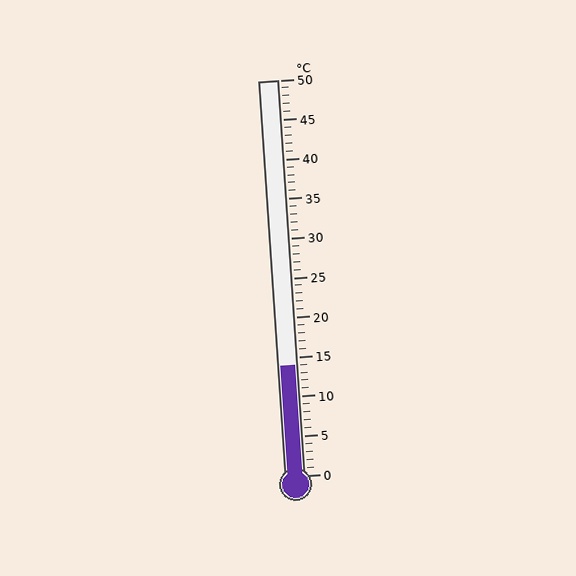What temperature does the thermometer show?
The thermometer shows approximately 14°C.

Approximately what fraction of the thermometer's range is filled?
The thermometer is filled to approximately 30% of its range.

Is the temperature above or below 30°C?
The temperature is below 30°C.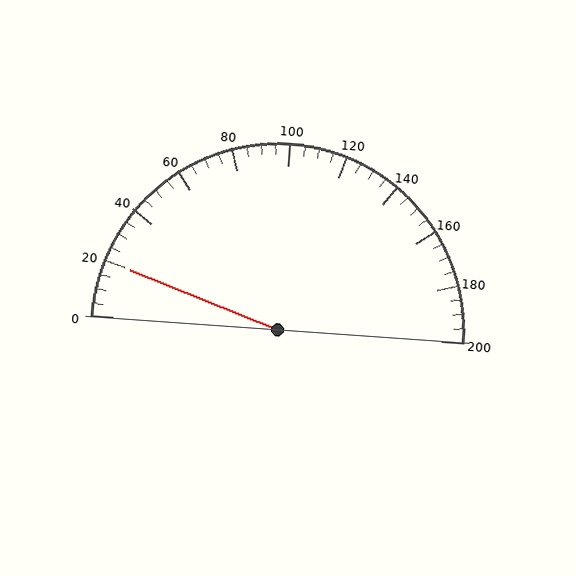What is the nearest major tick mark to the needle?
The nearest major tick mark is 20.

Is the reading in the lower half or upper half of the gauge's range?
The reading is in the lower half of the range (0 to 200).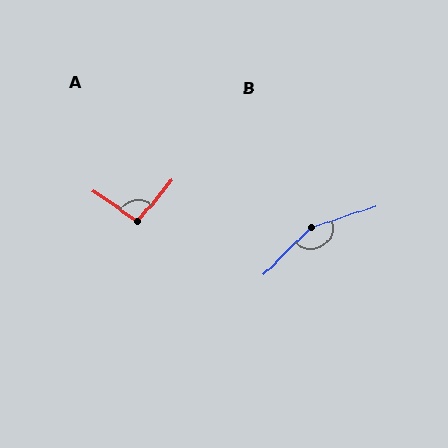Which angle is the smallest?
A, at approximately 95 degrees.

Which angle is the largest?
B, at approximately 154 degrees.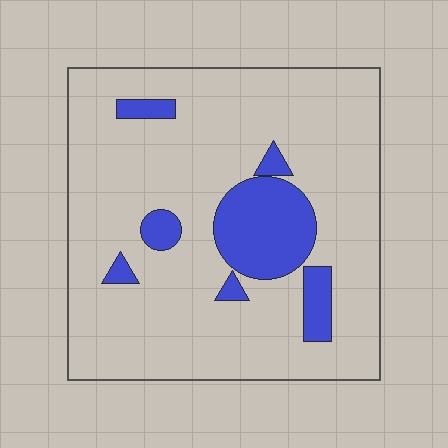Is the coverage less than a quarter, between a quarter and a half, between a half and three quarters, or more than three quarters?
Less than a quarter.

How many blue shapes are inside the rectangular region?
7.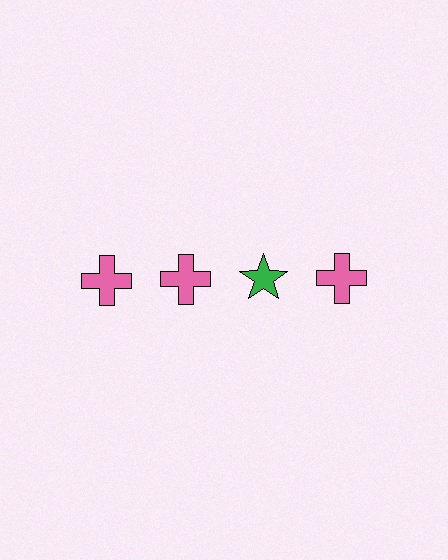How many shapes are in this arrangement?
There are 4 shapes arranged in a grid pattern.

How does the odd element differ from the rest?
It differs in both color (green instead of pink) and shape (star instead of cross).